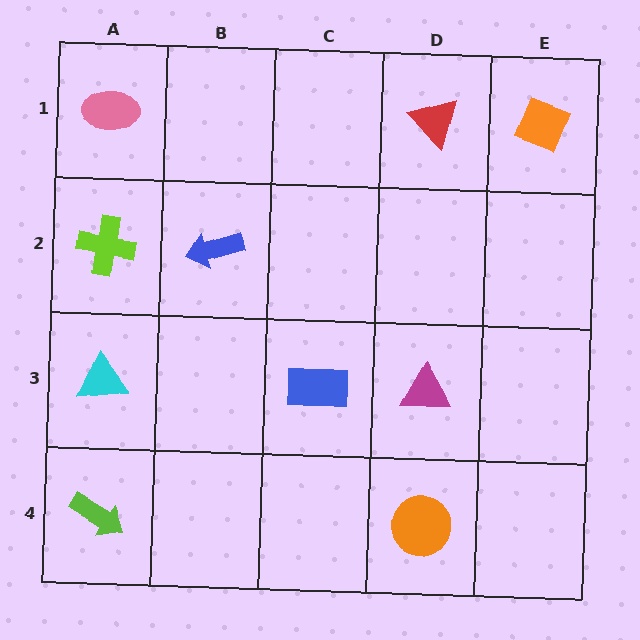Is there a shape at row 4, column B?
No, that cell is empty.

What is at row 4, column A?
A lime arrow.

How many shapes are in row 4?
2 shapes.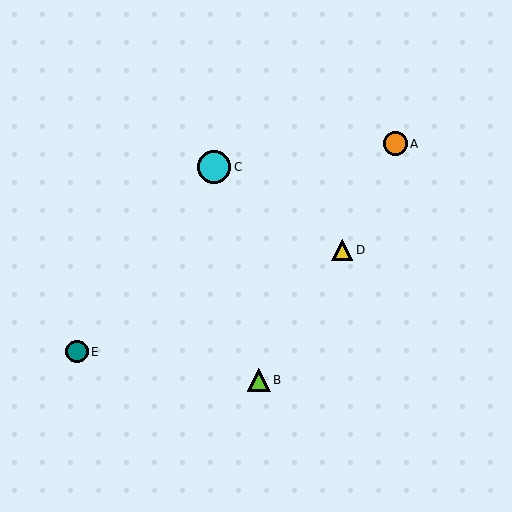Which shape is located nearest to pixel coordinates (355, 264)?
The yellow triangle (labeled D) at (342, 250) is nearest to that location.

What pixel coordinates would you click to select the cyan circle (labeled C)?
Click at (214, 167) to select the cyan circle C.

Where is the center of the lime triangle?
The center of the lime triangle is at (259, 380).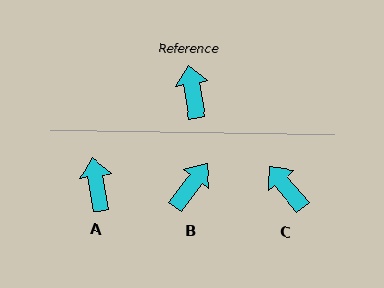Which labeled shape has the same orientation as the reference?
A.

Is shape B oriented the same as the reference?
No, it is off by about 46 degrees.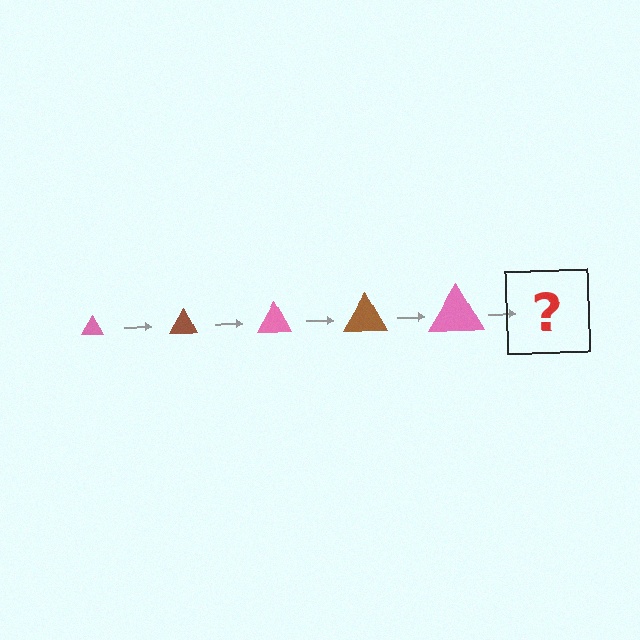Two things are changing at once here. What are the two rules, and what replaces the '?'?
The two rules are that the triangle grows larger each step and the color cycles through pink and brown. The '?' should be a brown triangle, larger than the previous one.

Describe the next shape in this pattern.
It should be a brown triangle, larger than the previous one.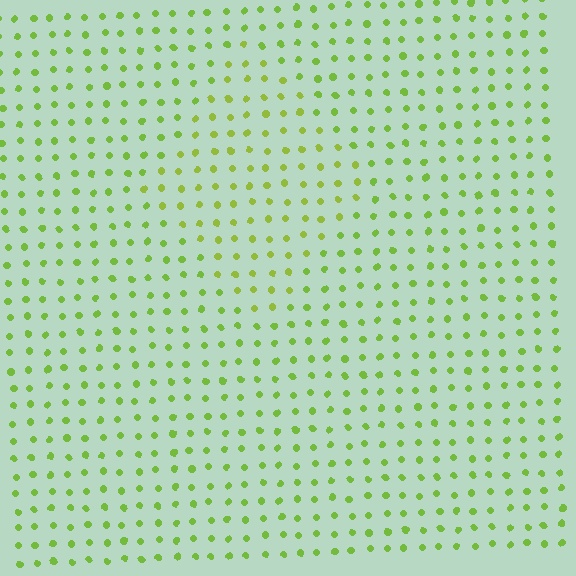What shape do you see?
I see a diamond.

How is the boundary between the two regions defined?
The boundary is defined purely by a slight shift in hue (about 15 degrees). Spacing, size, and orientation are identical on both sides.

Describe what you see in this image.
The image is filled with small lime elements in a uniform arrangement. A diamond-shaped region is visible where the elements are tinted to a slightly different hue, forming a subtle color boundary.